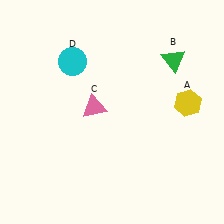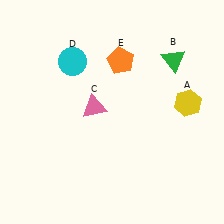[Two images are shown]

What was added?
An orange pentagon (E) was added in Image 2.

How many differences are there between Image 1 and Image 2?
There is 1 difference between the two images.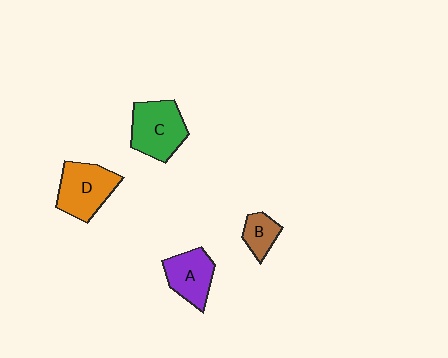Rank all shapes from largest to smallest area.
From largest to smallest: C (green), D (orange), A (purple), B (brown).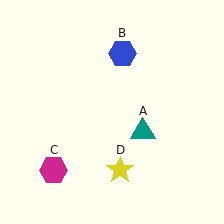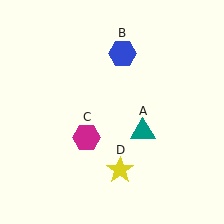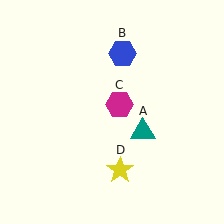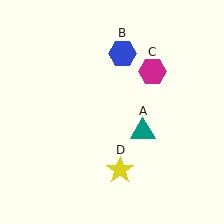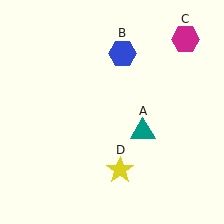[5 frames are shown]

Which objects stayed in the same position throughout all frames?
Teal triangle (object A) and blue hexagon (object B) and yellow star (object D) remained stationary.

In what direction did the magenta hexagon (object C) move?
The magenta hexagon (object C) moved up and to the right.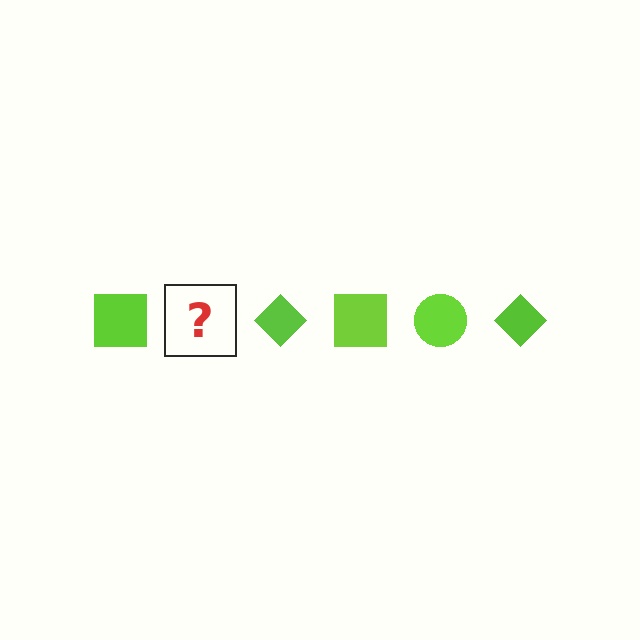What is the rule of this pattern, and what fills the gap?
The rule is that the pattern cycles through square, circle, diamond shapes in lime. The gap should be filled with a lime circle.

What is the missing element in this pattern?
The missing element is a lime circle.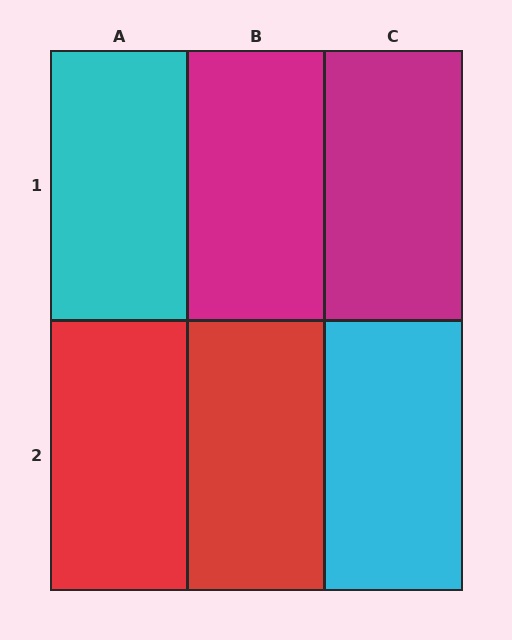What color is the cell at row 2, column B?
Red.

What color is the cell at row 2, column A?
Red.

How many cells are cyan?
2 cells are cyan.